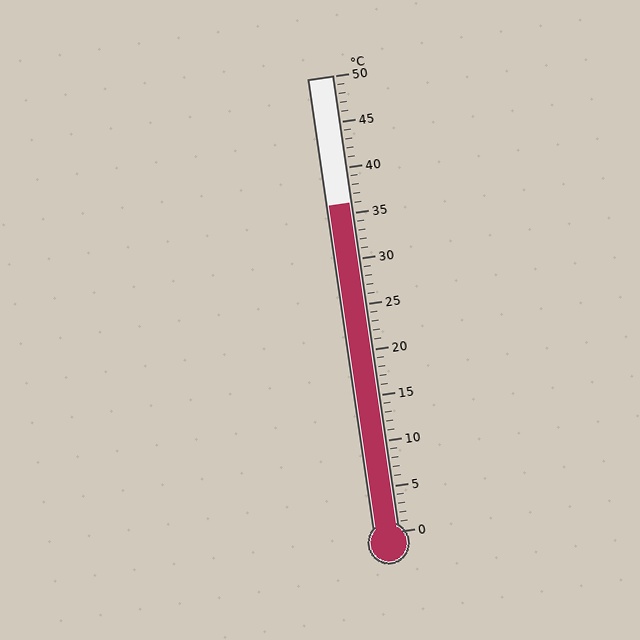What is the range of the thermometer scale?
The thermometer scale ranges from 0°C to 50°C.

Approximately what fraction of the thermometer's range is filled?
The thermometer is filled to approximately 70% of its range.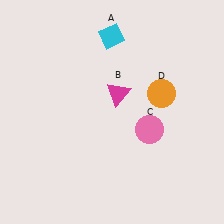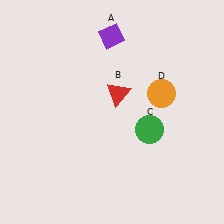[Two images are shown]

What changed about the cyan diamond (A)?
In Image 1, A is cyan. In Image 2, it changed to purple.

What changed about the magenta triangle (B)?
In Image 1, B is magenta. In Image 2, it changed to red.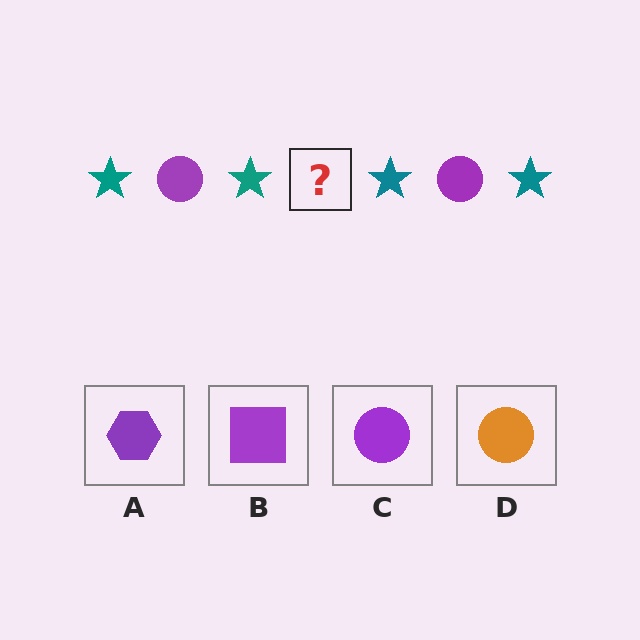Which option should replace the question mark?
Option C.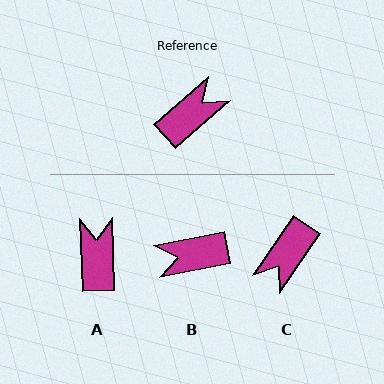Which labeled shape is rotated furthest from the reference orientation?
C, about 165 degrees away.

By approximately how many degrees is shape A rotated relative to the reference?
Approximately 51 degrees counter-clockwise.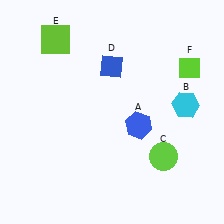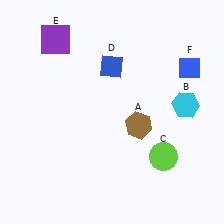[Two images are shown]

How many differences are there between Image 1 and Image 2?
There are 3 differences between the two images.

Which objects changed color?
A changed from blue to brown. E changed from lime to purple. F changed from lime to blue.